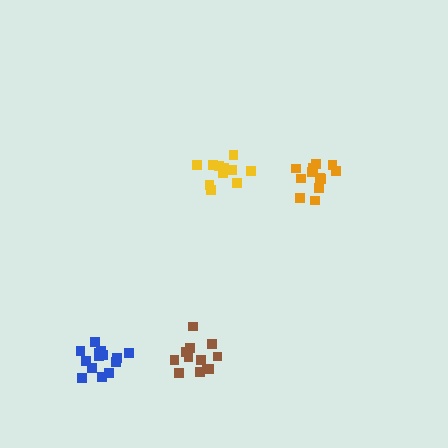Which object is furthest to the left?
The blue cluster is leftmost.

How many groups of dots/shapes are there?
There are 4 groups.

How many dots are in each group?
Group 1: 11 dots, Group 2: 14 dots, Group 3: 12 dots, Group 4: 12 dots (49 total).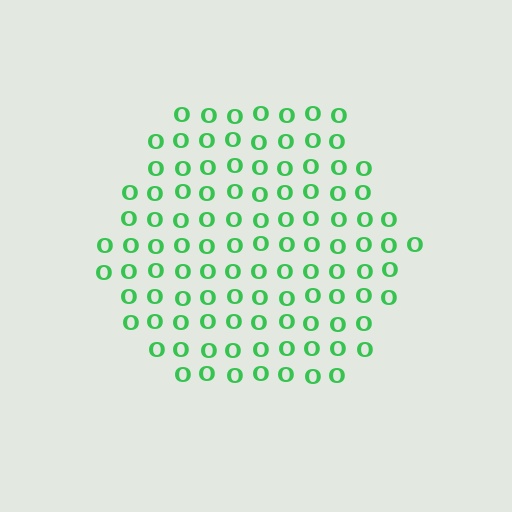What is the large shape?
The large shape is a hexagon.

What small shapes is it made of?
It is made of small letter O's.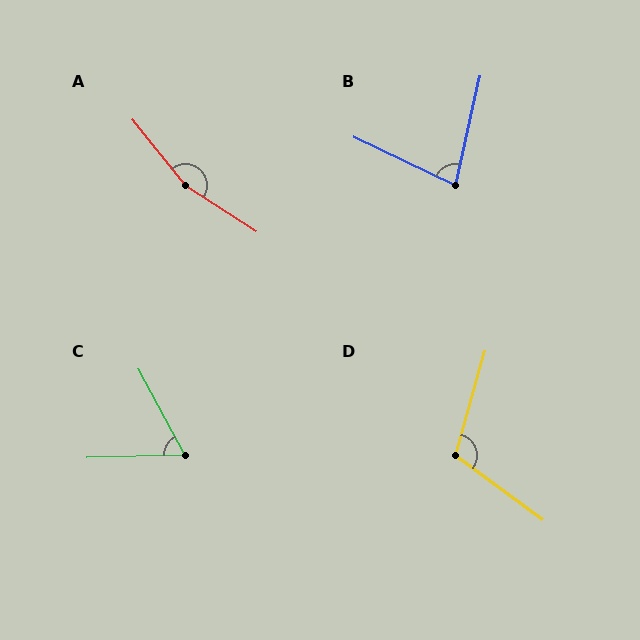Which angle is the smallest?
C, at approximately 63 degrees.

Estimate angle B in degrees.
Approximately 77 degrees.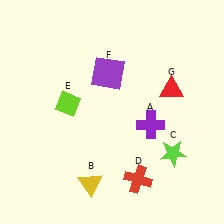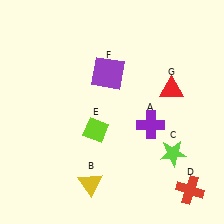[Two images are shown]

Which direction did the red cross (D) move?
The red cross (D) moved right.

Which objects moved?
The objects that moved are: the red cross (D), the lime diamond (E).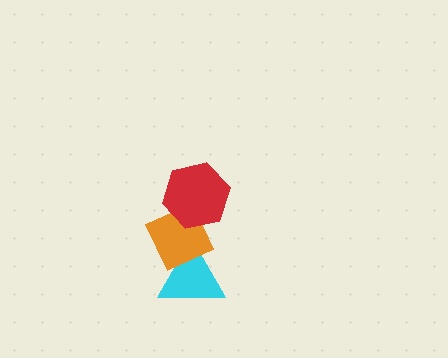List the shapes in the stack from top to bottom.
From top to bottom: the red hexagon, the orange diamond, the cyan triangle.